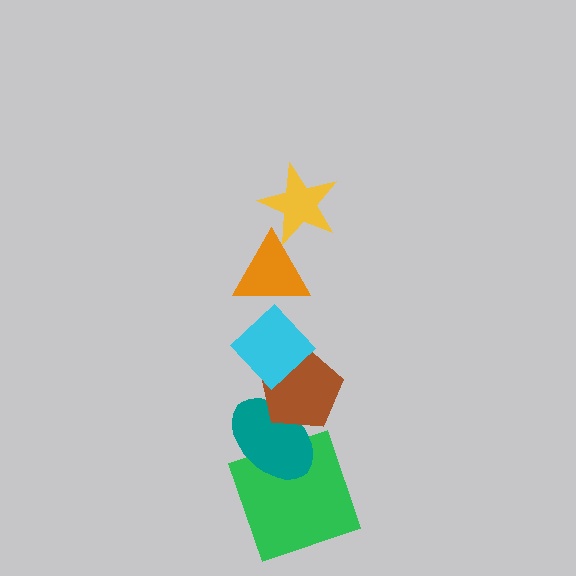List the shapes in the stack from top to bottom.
From top to bottom: the yellow star, the orange triangle, the cyan diamond, the brown pentagon, the teal ellipse, the green square.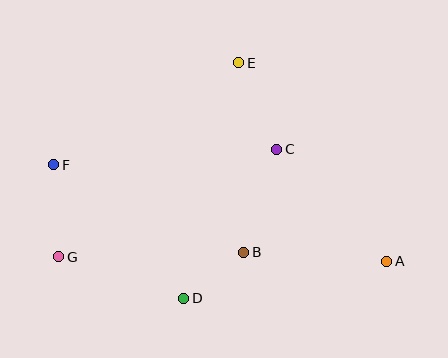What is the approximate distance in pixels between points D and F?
The distance between D and F is approximately 186 pixels.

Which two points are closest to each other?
Points B and D are closest to each other.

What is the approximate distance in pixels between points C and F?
The distance between C and F is approximately 224 pixels.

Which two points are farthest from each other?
Points A and F are farthest from each other.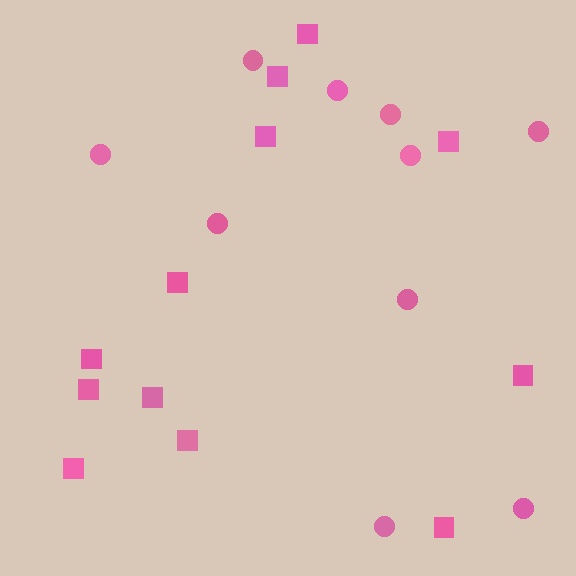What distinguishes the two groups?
There are 2 groups: one group of circles (10) and one group of squares (12).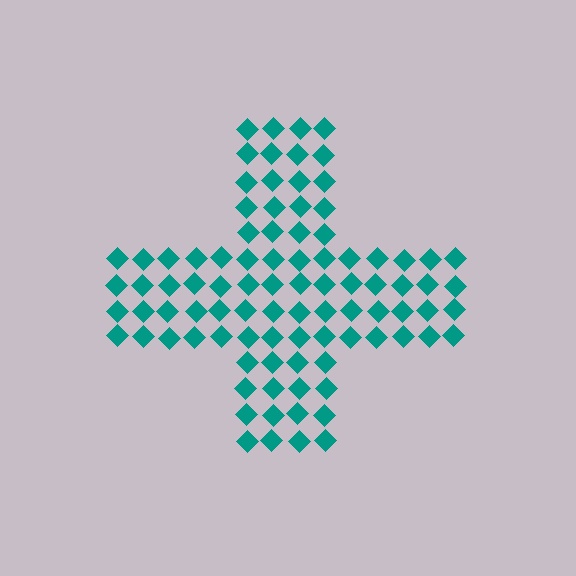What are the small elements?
The small elements are diamonds.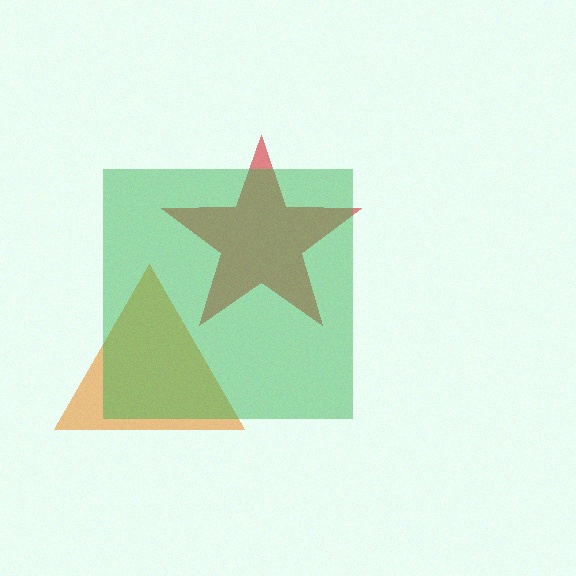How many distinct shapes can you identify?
There are 3 distinct shapes: a red star, an orange triangle, a green square.